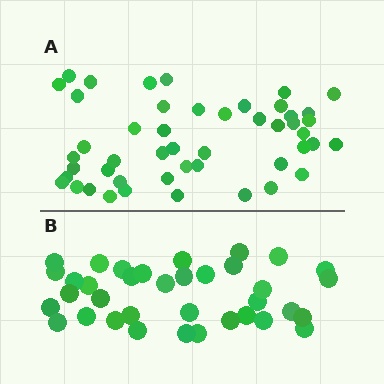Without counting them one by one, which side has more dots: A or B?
Region A (the top region) has more dots.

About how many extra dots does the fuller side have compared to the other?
Region A has roughly 12 or so more dots than region B.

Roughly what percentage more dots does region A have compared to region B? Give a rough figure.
About 35% more.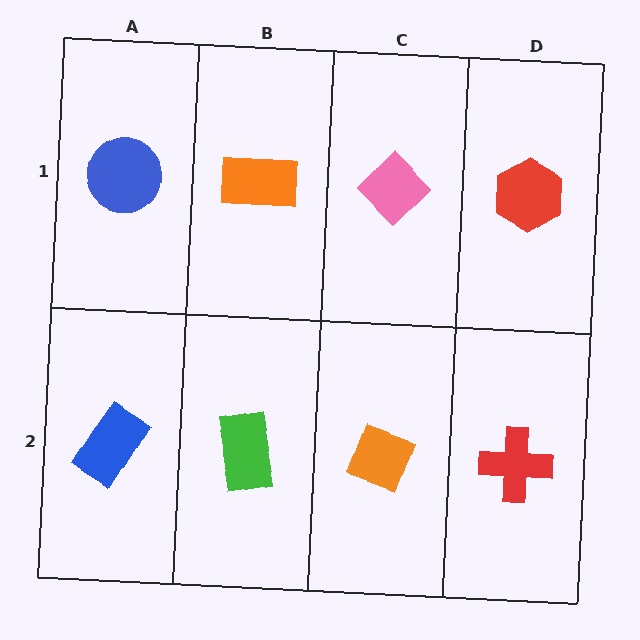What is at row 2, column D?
A red cross.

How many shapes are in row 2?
4 shapes.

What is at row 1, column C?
A pink diamond.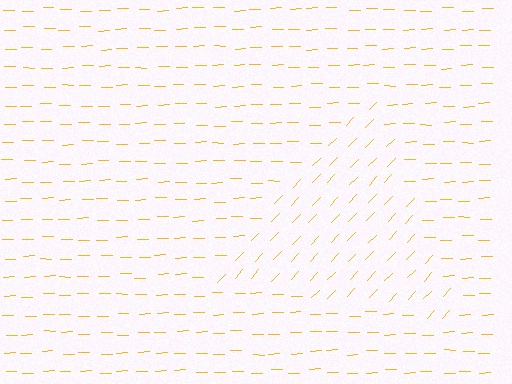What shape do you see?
I see a triangle.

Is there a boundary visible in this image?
Yes, there is a texture boundary formed by a change in line orientation.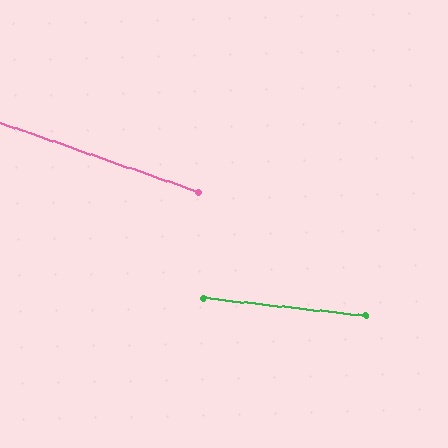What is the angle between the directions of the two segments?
Approximately 13 degrees.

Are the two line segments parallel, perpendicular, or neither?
Neither parallel nor perpendicular — they differ by about 13°.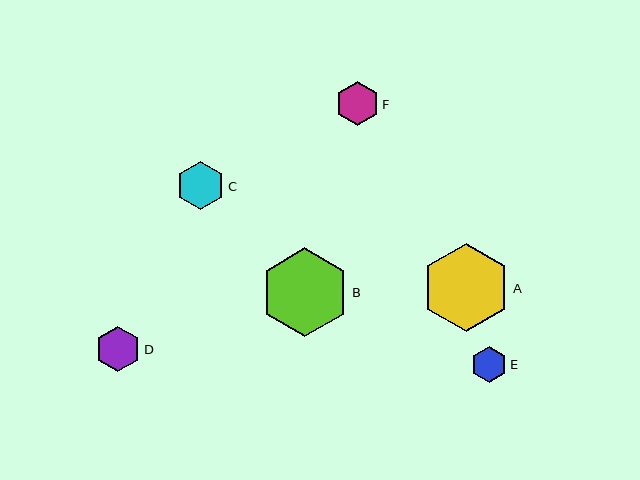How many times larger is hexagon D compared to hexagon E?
Hexagon D is approximately 1.3 times the size of hexagon E.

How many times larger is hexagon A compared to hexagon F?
Hexagon A is approximately 2.0 times the size of hexagon F.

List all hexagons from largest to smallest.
From largest to smallest: A, B, C, D, F, E.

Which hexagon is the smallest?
Hexagon E is the smallest with a size of approximately 36 pixels.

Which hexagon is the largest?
Hexagon A is the largest with a size of approximately 88 pixels.